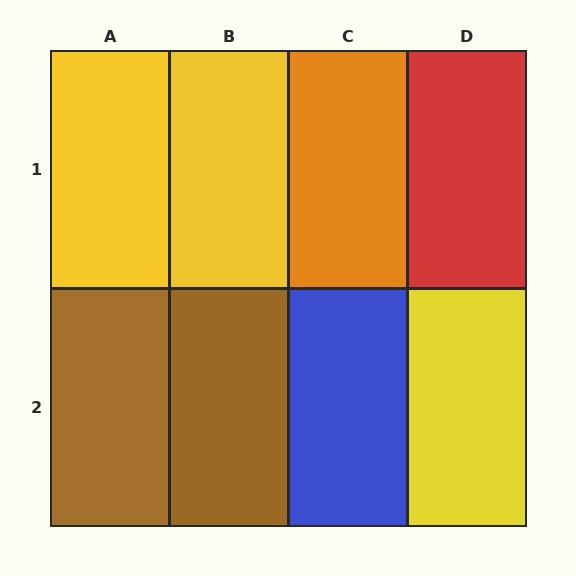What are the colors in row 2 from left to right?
Brown, brown, blue, yellow.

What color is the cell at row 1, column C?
Orange.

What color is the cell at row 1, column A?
Yellow.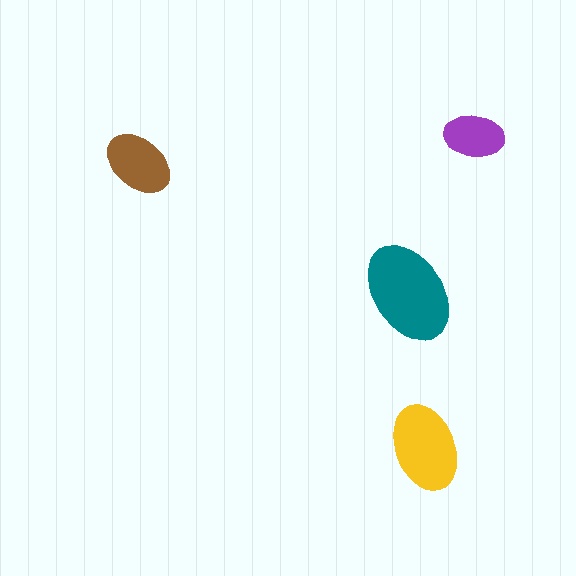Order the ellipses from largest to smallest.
the teal one, the yellow one, the brown one, the purple one.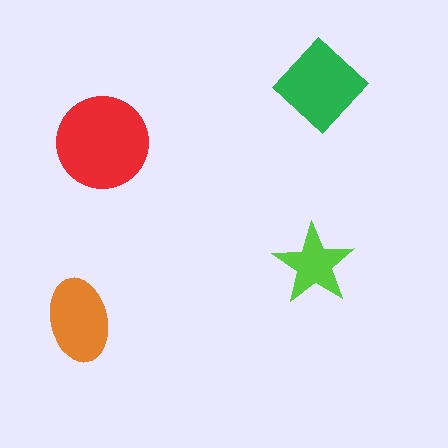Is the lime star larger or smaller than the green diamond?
Smaller.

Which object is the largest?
The red circle.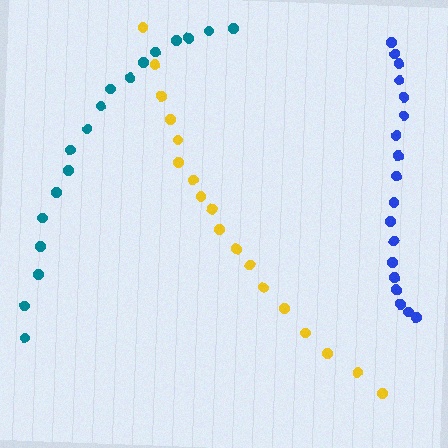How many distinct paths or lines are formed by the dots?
There are 3 distinct paths.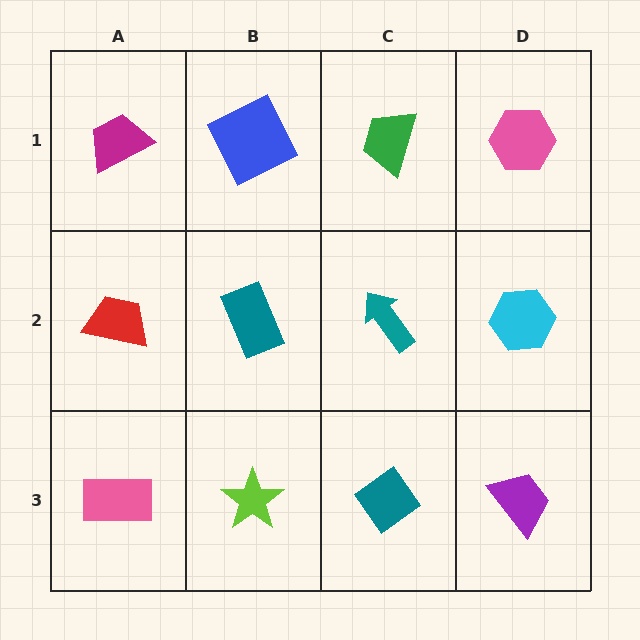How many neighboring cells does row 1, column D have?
2.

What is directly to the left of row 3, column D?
A teal diamond.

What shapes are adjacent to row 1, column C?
A teal arrow (row 2, column C), a blue square (row 1, column B), a pink hexagon (row 1, column D).